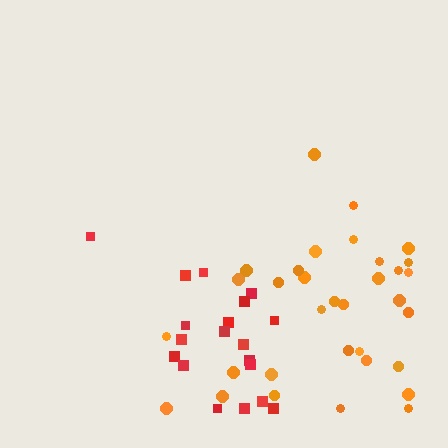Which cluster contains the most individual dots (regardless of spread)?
Orange (33).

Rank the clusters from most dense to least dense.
red, orange.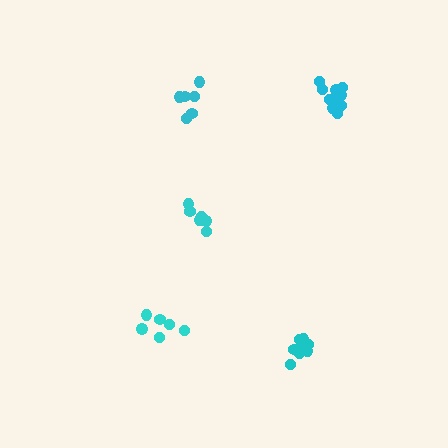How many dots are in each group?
Group 1: 6 dots, Group 2: 8 dots, Group 3: 12 dots, Group 4: 6 dots, Group 5: 6 dots (38 total).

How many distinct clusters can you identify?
There are 5 distinct clusters.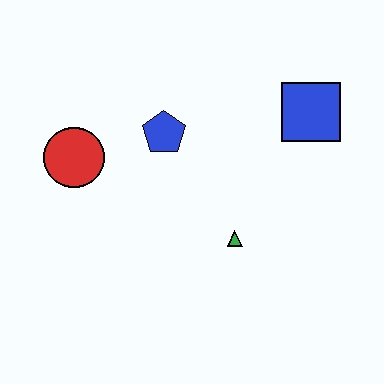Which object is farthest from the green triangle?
The red circle is farthest from the green triangle.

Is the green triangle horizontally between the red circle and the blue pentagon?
No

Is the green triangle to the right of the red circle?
Yes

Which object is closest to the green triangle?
The blue pentagon is closest to the green triangle.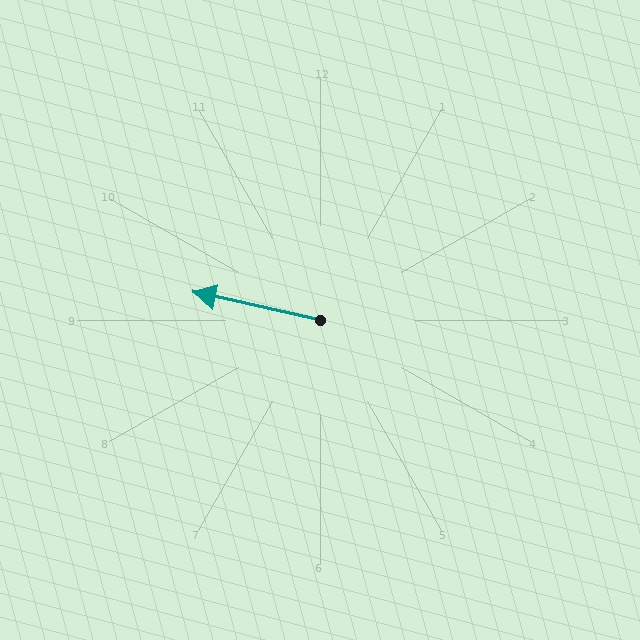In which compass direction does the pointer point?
West.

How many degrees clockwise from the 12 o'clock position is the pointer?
Approximately 282 degrees.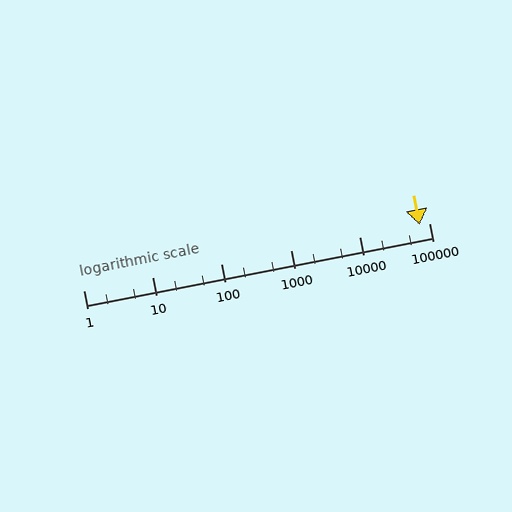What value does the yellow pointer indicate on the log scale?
The pointer indicates approximately 74000.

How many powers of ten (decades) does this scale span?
The scale spans 5 decades, from 1 to 100000.